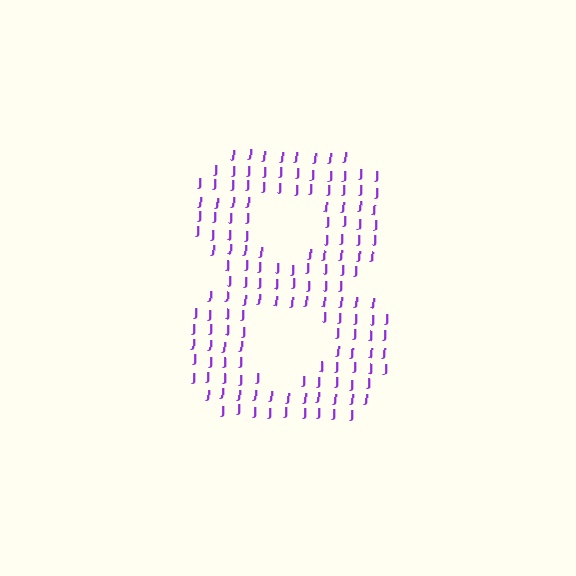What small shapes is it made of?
It is made of small letter J's.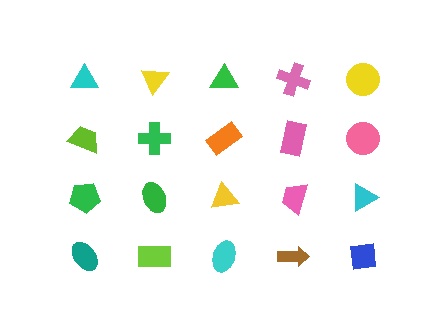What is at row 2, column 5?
A pink circle.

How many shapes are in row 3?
5 shapes.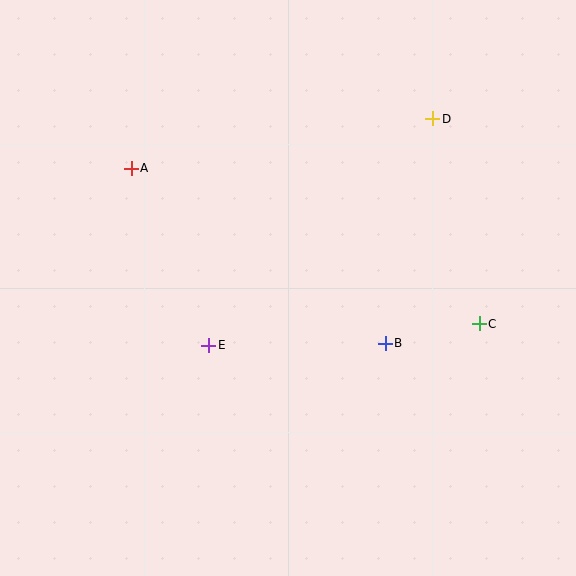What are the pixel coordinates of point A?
Point A is at (131, 168).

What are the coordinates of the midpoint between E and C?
The midpoint between E and C is at (344, 334).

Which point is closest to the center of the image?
Point E at (209, 345) is closest to the center.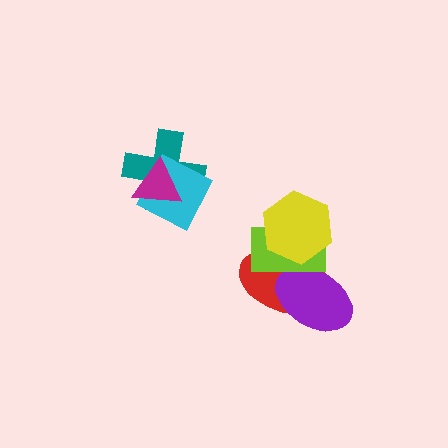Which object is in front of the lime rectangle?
The yellow hexagon is in front of the lime rectangle.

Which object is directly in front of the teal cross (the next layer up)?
The cyan diamond is directly in front of the teal cross.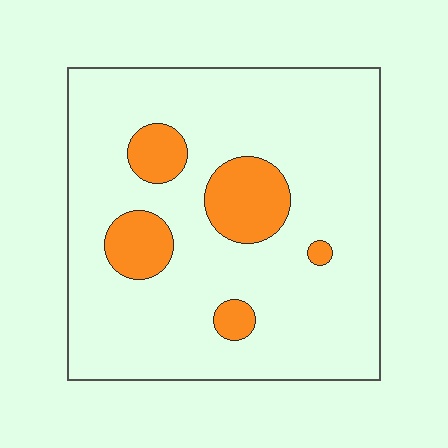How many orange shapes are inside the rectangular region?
5.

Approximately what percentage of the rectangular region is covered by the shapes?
Approximately 15%.